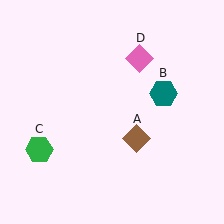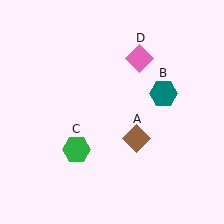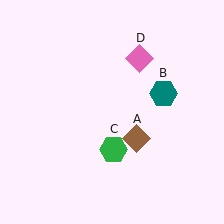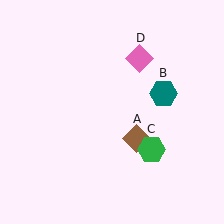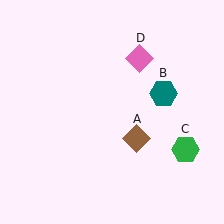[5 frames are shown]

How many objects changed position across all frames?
1 object changed position: green hexagon (object C).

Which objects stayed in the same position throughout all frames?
Brown diamond (object A) and teal hexagon (object B) and pink diamond (object D) remained stationary.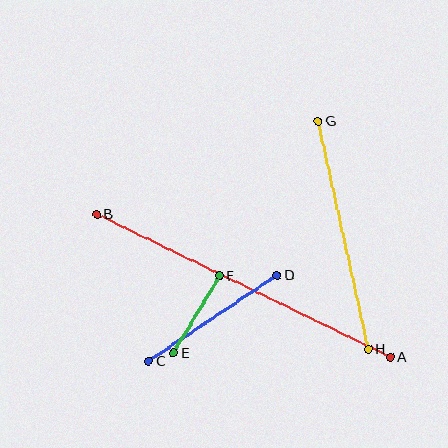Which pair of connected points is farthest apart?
Points A and B are farthest apart.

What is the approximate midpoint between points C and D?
The midpoint is at approximately (213, 318) pixels.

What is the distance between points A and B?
The distance is approximately 327 pixels.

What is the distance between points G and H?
The distance is approximately 233 pixels.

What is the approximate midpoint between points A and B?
The midpoint is at approximately (244, 286) pixels.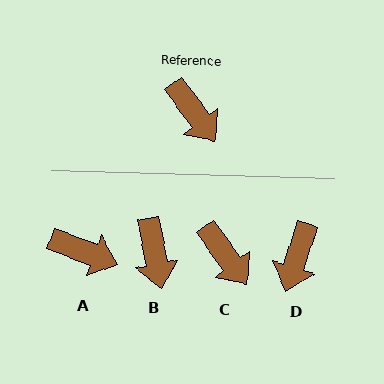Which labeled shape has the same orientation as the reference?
C.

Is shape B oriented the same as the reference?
No, it is off by about 25 degrees.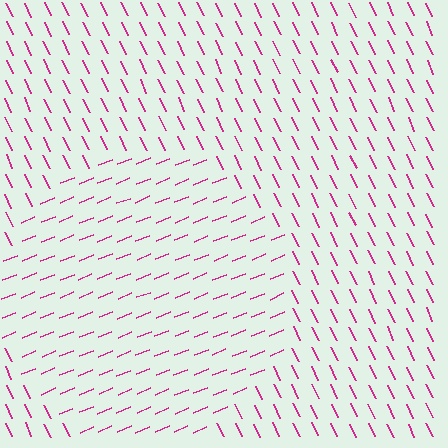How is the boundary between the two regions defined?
The boundary is defined purely by a change in line orientation (approximately 86 degrees difference). All lines are the same color and thickness.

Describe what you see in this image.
The image is filled with small magenta line segments. A circle region in the image has lines oriented differently from the surrounding lines, creating a visible texture boundary.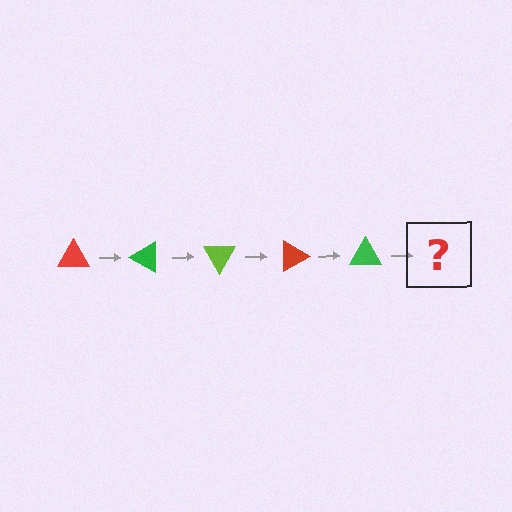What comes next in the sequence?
The next element should be a lime triangle, rotated 150 degrees from the start.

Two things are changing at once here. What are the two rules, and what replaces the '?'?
The two rules are that it rotates 30 degrees each step and the color cycles through red, green, and lime. The '?' should be a lime triangle, rotated 150 degrees from the start.